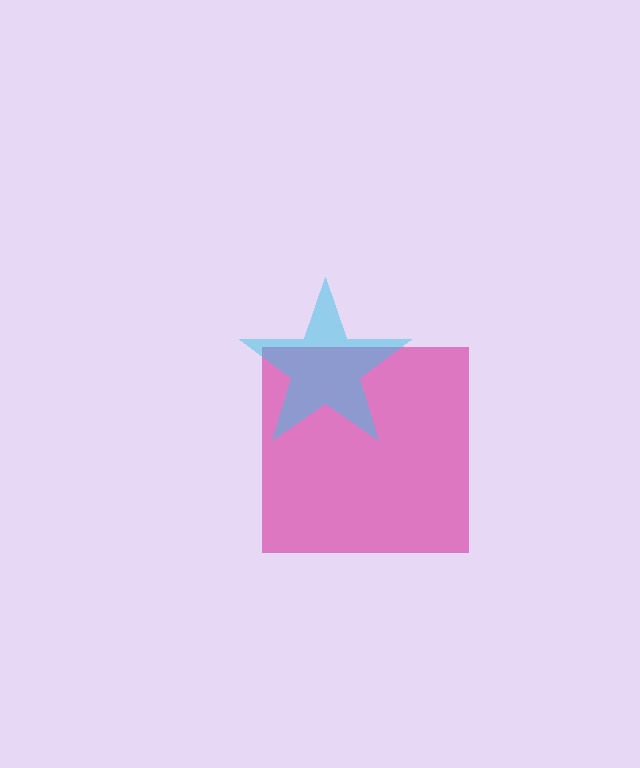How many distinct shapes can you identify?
There are 2 distinct shapes: a magenta square, a cyan star.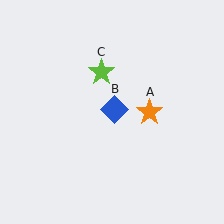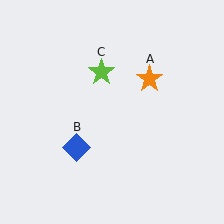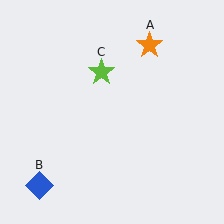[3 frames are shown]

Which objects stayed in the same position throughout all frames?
Lime star (object C) remained stationary.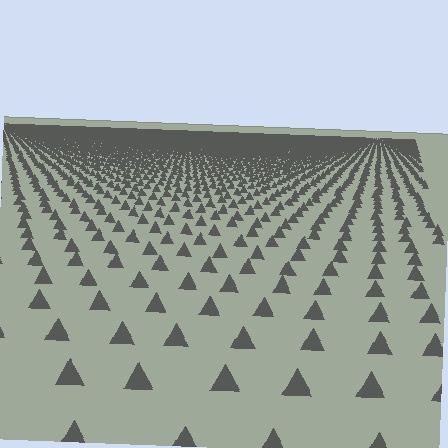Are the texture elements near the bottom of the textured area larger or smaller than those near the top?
Larger. Near the bottom, elements are closer to the viewer and appear at a bigger on-screen size.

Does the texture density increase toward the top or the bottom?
Density increases toward the top.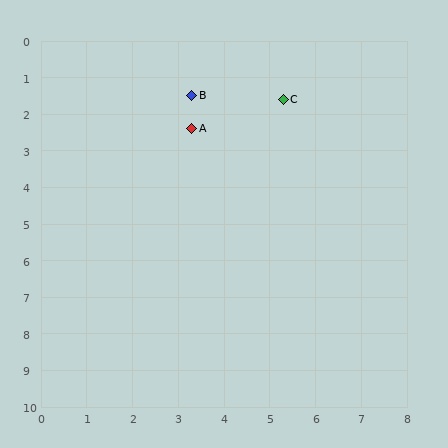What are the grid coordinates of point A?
Point A is at approximately (3.3, 2.4).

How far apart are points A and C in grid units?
Points A and C are about 2.2 grid units apart.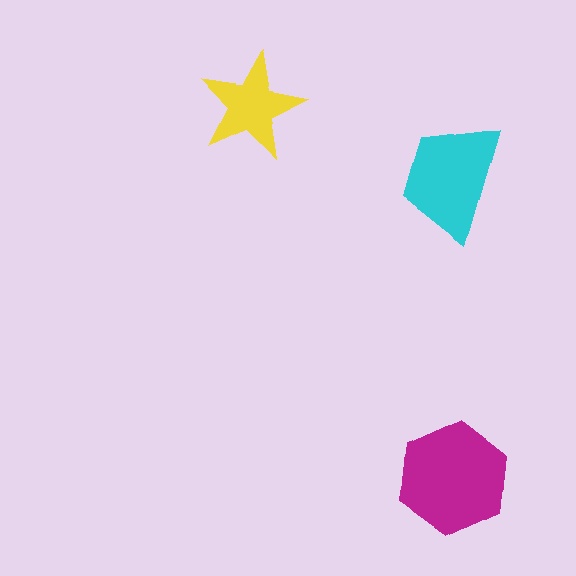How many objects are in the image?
There are 3 objects in the image.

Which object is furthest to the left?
The yellow star is leftmost.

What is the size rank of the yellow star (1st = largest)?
3rd.